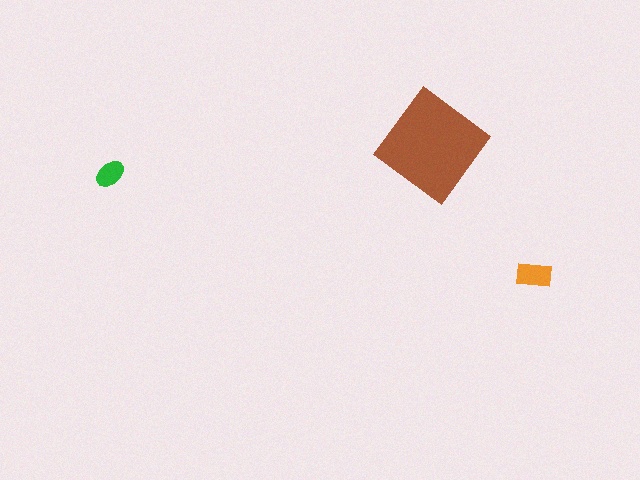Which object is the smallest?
The green ellipse.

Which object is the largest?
The brown diamond.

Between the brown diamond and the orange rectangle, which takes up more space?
The brown diamond.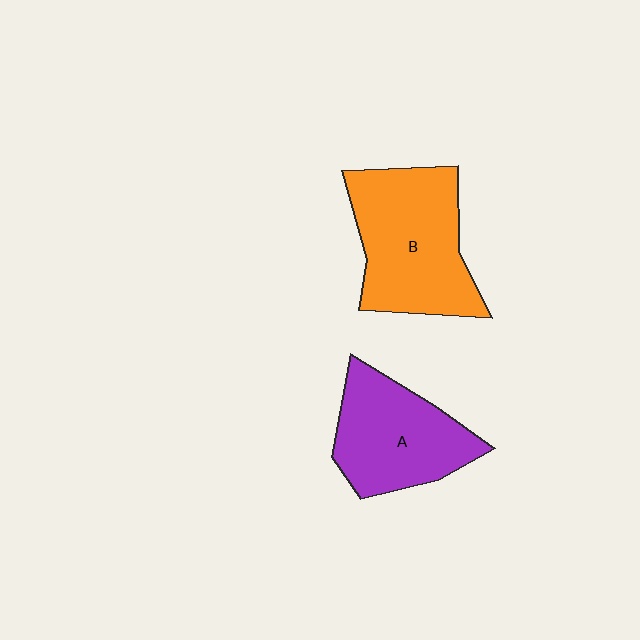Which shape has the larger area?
Shape B (orange).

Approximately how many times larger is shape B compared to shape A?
Approximately 1.2 times.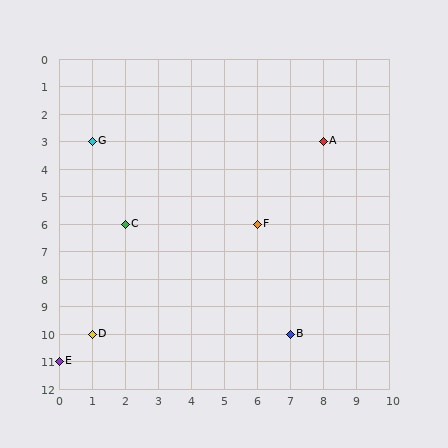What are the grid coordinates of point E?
Point E is at grid coordinates (0, 11).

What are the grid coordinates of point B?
Point B is at grid coordinates (7, 10).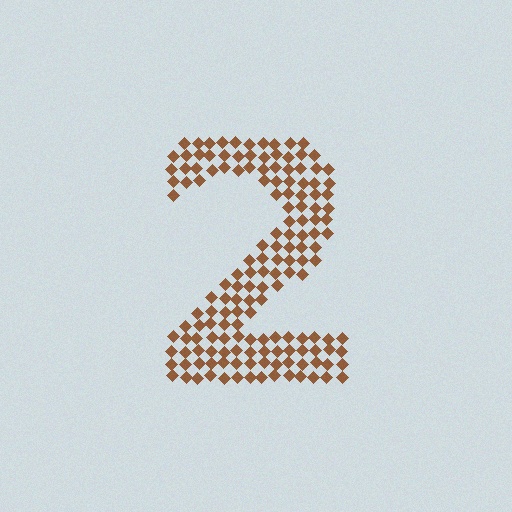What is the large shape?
The large shape is the digit 2.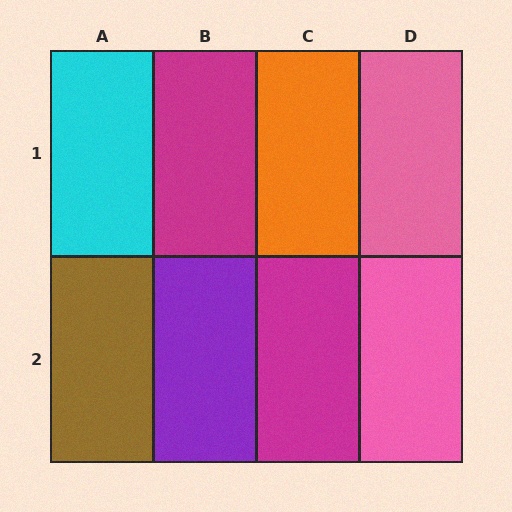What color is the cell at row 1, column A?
Cyan.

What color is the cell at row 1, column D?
Pink.